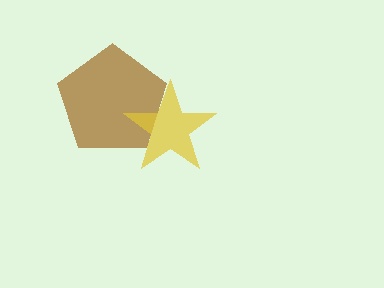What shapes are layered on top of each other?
The layered shapes are: a brown pentagon, a yellow star.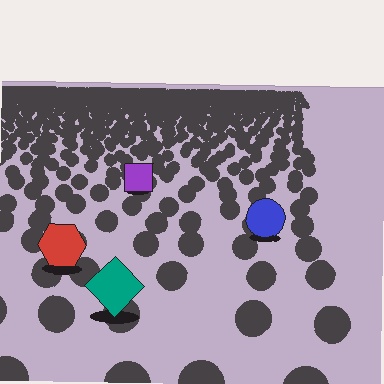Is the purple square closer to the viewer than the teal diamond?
No. The teal diamond is closer — you can tell from the texture gradient: the ground texture is coarser near it.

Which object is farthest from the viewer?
The purple square is farthest from the viewer. It appears smaller and the ground texture around it is denser.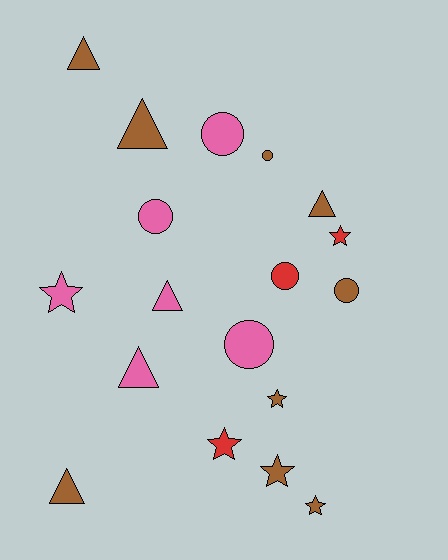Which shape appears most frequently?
Circle, with 6 objects.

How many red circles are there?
There is 1 red circle.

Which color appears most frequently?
Brown, with 9 objects.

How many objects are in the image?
There are 18 objects.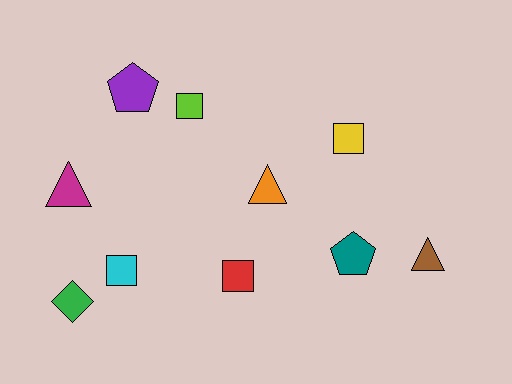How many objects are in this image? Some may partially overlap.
There are 10 objects.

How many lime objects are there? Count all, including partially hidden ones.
There is 1 lime object.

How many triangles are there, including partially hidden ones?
There are 3 triangles.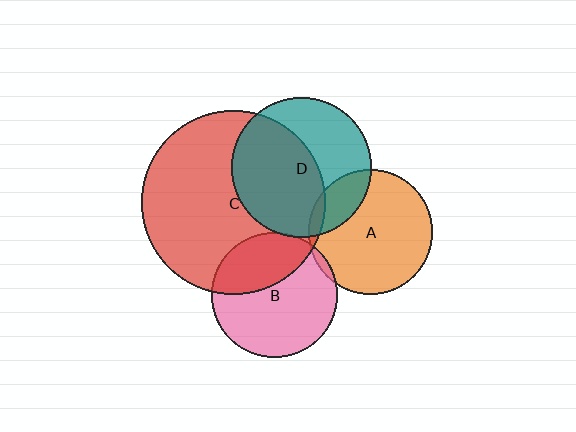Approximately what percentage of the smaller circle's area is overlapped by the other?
Approximately 5%.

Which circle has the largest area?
Circle C (red).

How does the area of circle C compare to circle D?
Approximately 1.7 times.